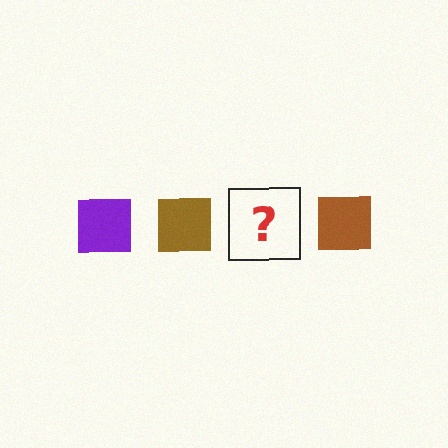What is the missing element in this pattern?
The missing element is a purple square.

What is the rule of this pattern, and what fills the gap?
The rule is that the pattern cycles through purple, brown squares. The gap should be filled with a purple square.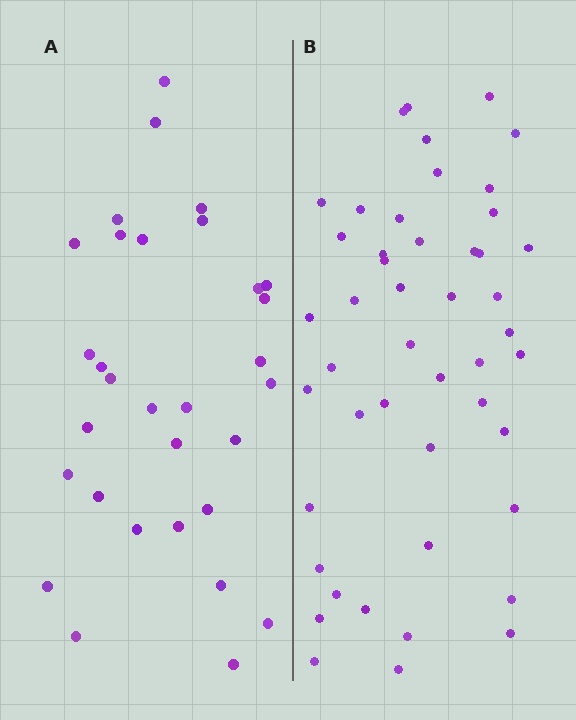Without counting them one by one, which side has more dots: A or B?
Region B (the right region) has more dots.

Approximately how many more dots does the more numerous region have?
Region B has approximately 15 more dots than region A.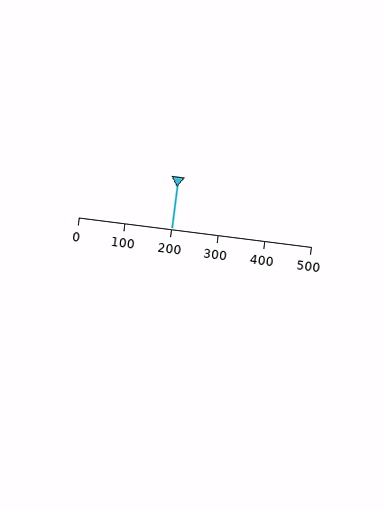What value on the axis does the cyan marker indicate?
The marker indicates approximately 200.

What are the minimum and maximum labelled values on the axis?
The axis runs from 0 to 500.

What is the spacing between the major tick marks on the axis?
The major ticks are spaced 100 apart.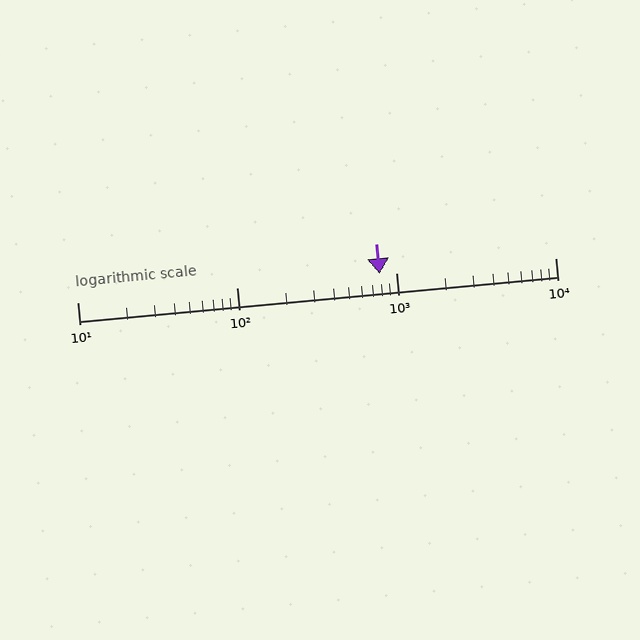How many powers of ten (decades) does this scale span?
The scale spans 3 decades, from 10 to 10000.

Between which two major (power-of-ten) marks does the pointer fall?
The pointer is between 100 and 1000.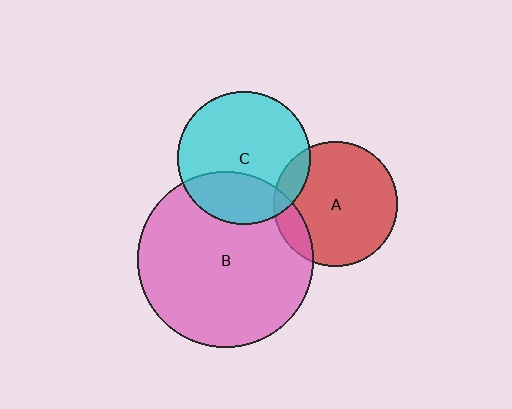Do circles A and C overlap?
Yes.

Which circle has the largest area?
Circle B (pink).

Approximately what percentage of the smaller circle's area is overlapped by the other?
Approximately 10%.